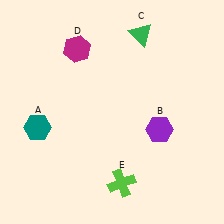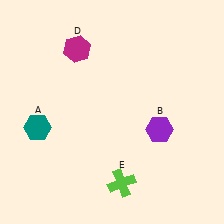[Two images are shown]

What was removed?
The green triangle (C) was removed in Image 2.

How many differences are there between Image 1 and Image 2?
There is 1 difference between the two images.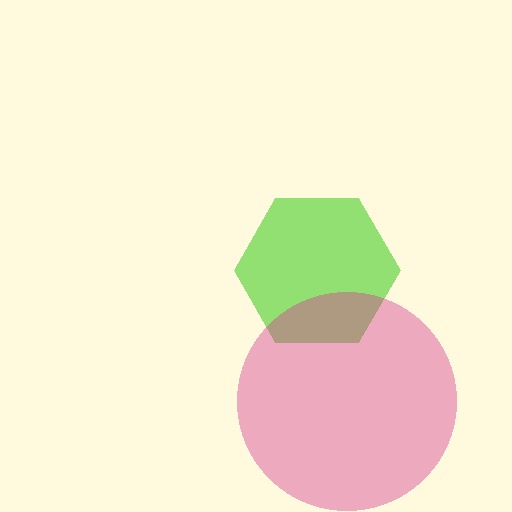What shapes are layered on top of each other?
The layered shapes are: a lime hexagon, a magenta circle.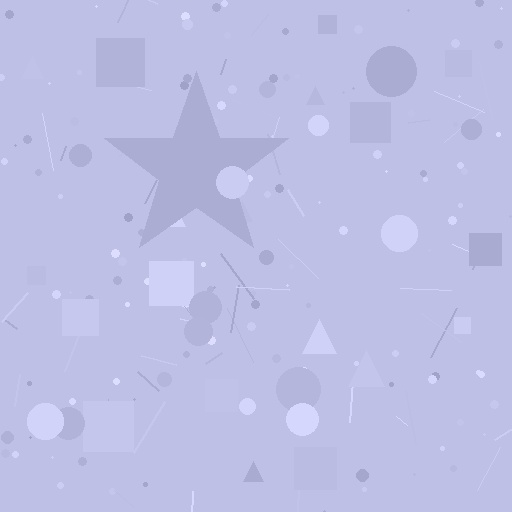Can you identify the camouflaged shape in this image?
The camouflaged shape is a star.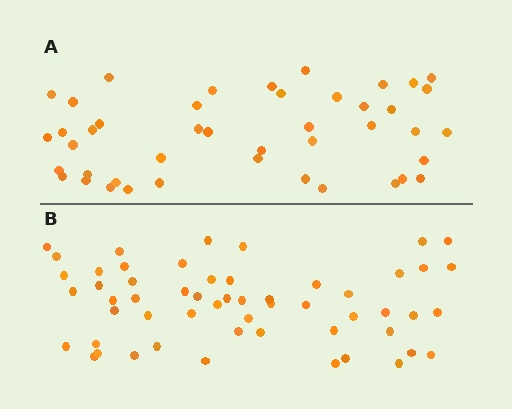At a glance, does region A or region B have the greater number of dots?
Region B (the bottom region) has more dots.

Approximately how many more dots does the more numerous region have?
Region B has roughly 12 or so more dots than region A.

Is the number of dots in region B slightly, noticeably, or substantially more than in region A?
Region B has noticeably more, but not dramatically so. The ratio is roughly 1.2 to 1.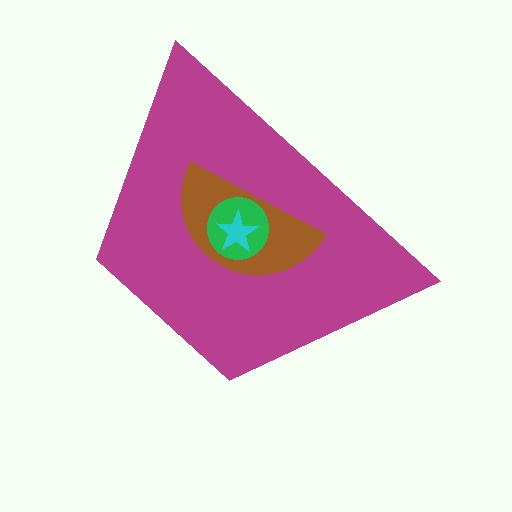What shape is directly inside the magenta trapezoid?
The brown semicircle.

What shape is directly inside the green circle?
The cyan star.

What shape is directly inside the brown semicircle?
The green circle.